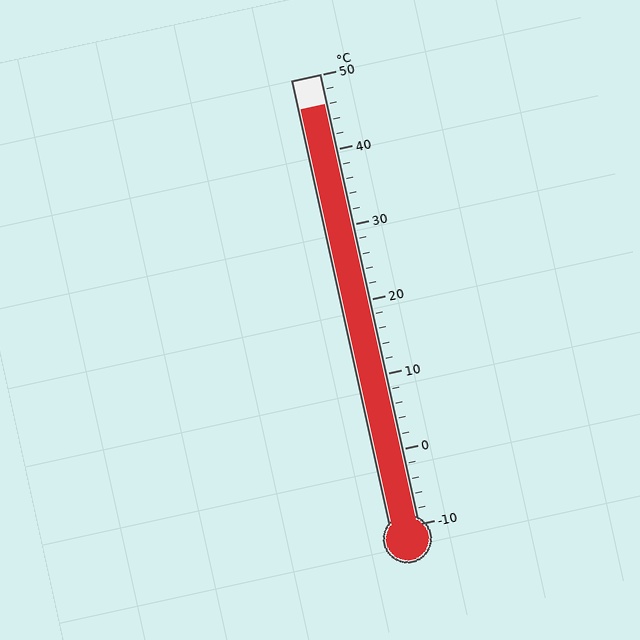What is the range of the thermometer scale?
The thermometer scale ranges from -10°C to 50°C.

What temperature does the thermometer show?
The thermometer shows approximately 46°C.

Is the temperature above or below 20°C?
The temperature is above 20°C.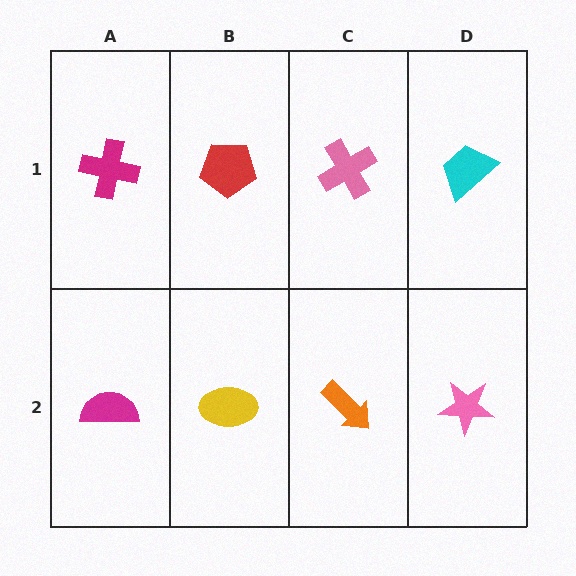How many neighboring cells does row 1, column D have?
2.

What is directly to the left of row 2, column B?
A magenta semicircle.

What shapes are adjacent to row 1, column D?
A pink star (row 2, column D), a pink cross (row 1, column C).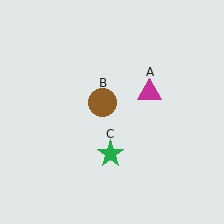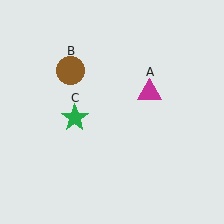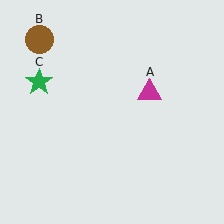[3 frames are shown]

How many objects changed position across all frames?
2 objects changed position: brown circle (object B), green star (object C).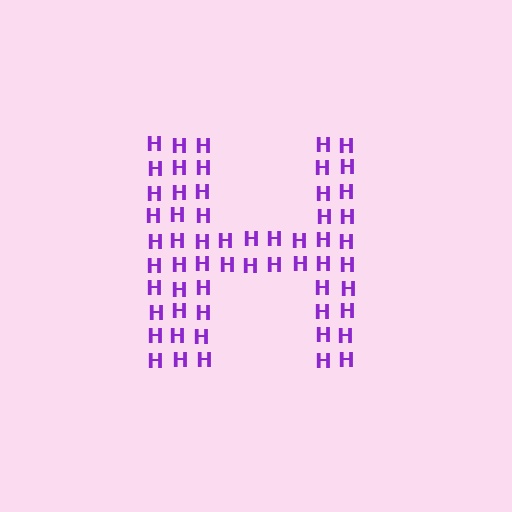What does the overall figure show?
The overall figure shows the letter H.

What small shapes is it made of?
It is made of small letter H's.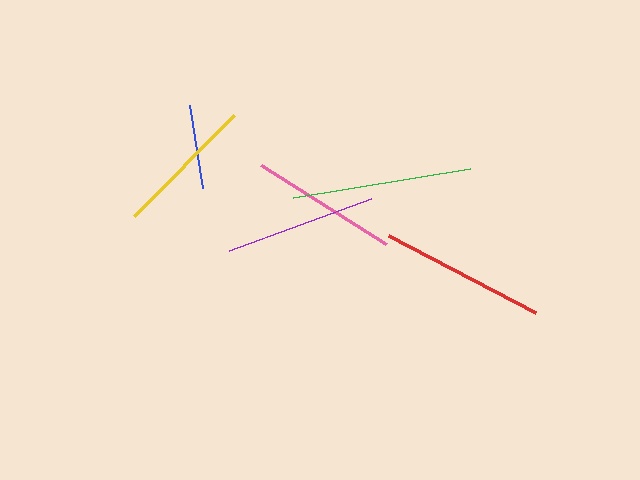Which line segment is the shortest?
The blue line is the shortest at approximately 85 pixels.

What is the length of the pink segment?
The pink segment is approximately 147 pixels long.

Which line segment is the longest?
The green line is the longest at approximately 180 pixels.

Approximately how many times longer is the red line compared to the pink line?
The red line is approximately 1.1 times the length of the pink line.